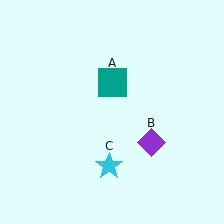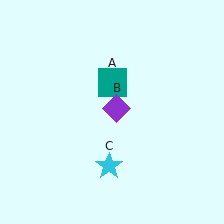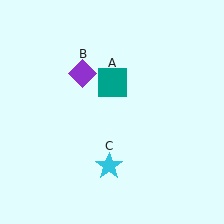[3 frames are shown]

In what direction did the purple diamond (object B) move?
The purple diamond (object B) moved up and to the left.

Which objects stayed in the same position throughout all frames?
Teal square (object A) and cyan star (object C) remained stationary.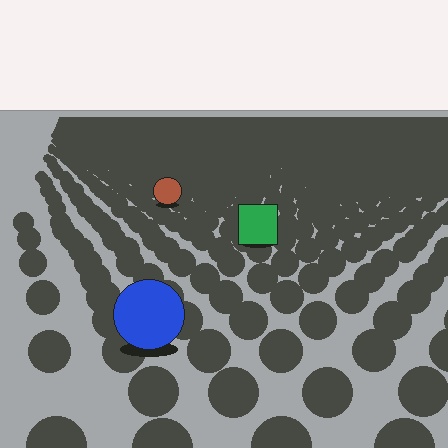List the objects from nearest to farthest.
From nearest to farthest: the blue circle, the green square, the brown circle.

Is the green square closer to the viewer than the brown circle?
Yes. The green square is closer — you can tell from the texture gradient: the ground texture is coarser near it.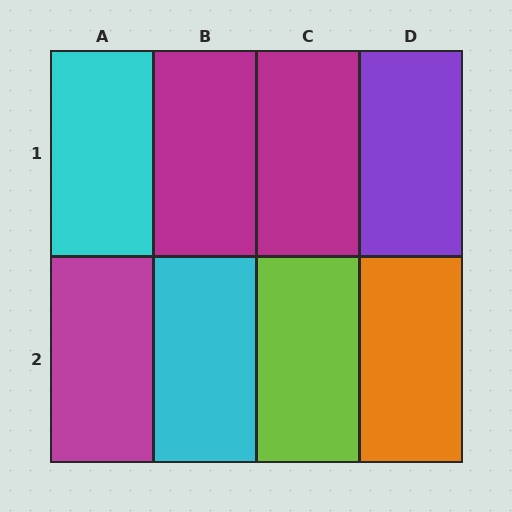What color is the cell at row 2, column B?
Cyan.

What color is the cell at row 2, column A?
Magenta.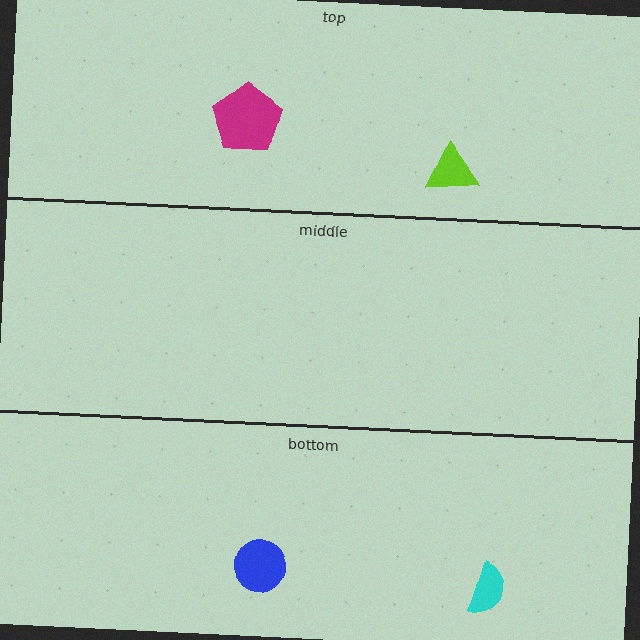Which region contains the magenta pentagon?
The top region.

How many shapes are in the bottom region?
2.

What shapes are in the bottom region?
The cyan semicircle, the blue circle.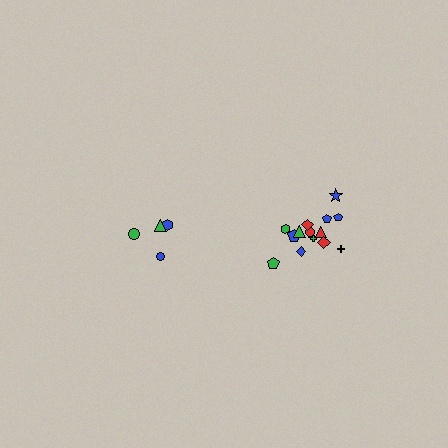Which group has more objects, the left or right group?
The right group.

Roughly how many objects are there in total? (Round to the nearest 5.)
Roughly 20 objects in total.